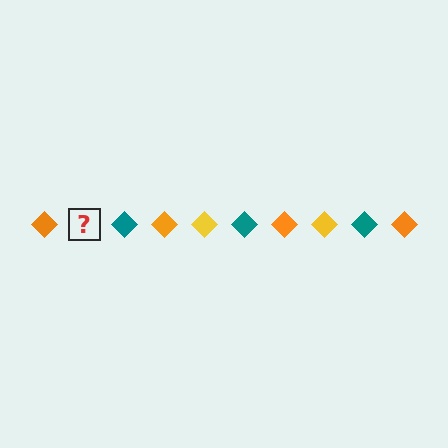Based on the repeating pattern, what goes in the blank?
The blank should be a yellow diamond.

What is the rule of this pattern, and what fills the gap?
The rule is that the pattern cycles through orange, yellow, teal diamonds. The gap should be filled with a yellow diamond.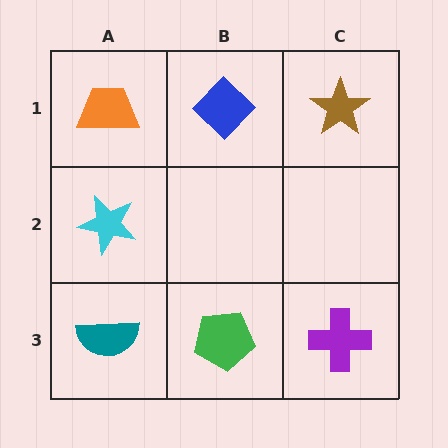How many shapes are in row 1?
3 shapes.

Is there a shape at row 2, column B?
No, that cell is empty.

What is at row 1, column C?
A brown star.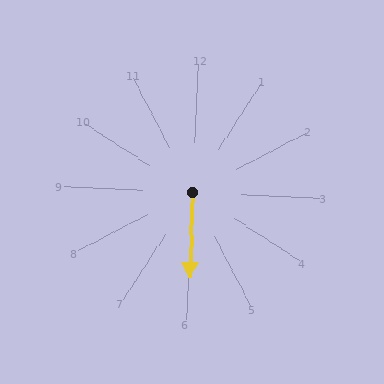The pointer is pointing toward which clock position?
Roughly 6 o'clock.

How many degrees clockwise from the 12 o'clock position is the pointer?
Approximately 179 degrees.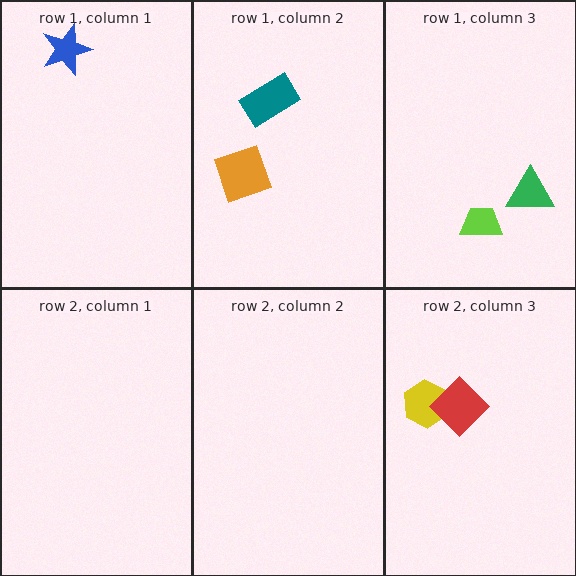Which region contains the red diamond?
The row 2, column 3 region.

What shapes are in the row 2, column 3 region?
The yellow hexagon, the red diamond.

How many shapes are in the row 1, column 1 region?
1.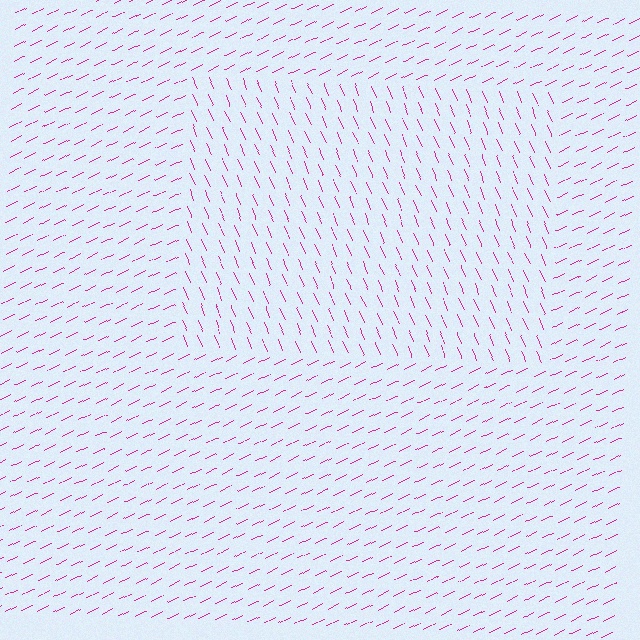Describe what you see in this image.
The image is filled with small magenta line segments. A rectangle region in the image has lines oriented differently from the surrounding lines, creating a visible texture boundary.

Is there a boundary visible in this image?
Yes, there is a texture boundary formed by a change in line orientation.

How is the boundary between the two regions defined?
The boundary is defined purely by a change in line orientation (approximately 87 degrees difference). All lines are the same color and thickness.